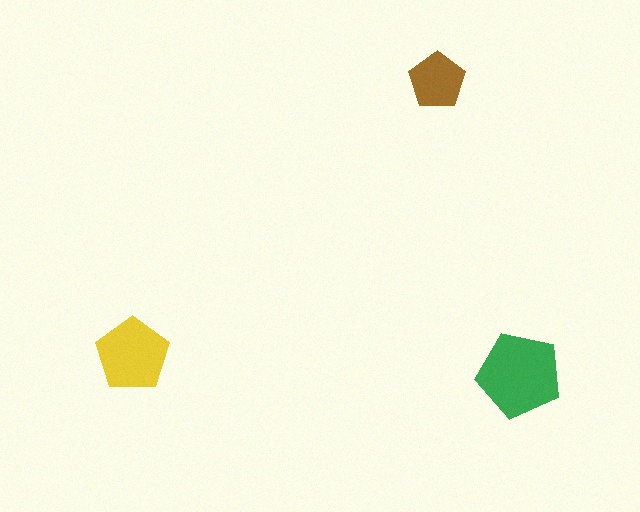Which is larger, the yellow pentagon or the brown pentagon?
The yellow one.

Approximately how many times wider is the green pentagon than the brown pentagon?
About 1.5 times wider.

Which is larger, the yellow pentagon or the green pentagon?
The green one.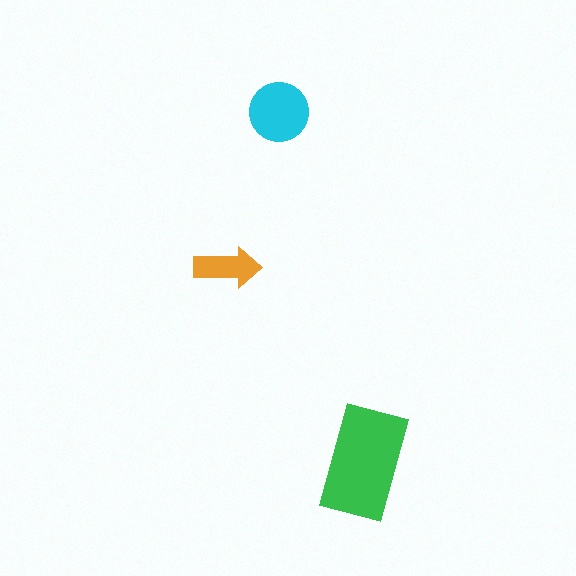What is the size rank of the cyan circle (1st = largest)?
2nd.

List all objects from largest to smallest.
The green rectangle, the cyan circle, the orange arrow.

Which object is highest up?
The cyan circle is topmost.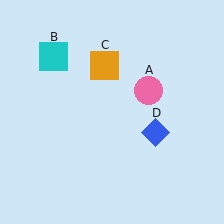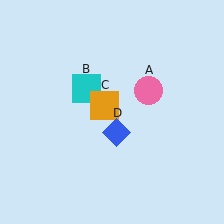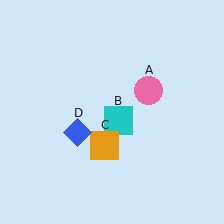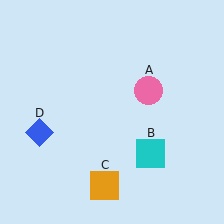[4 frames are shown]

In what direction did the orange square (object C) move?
The orange square (object C) moved down.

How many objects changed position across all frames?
3 objects changed position: cyan square (object B), orange square (object C), blue diamond (object D).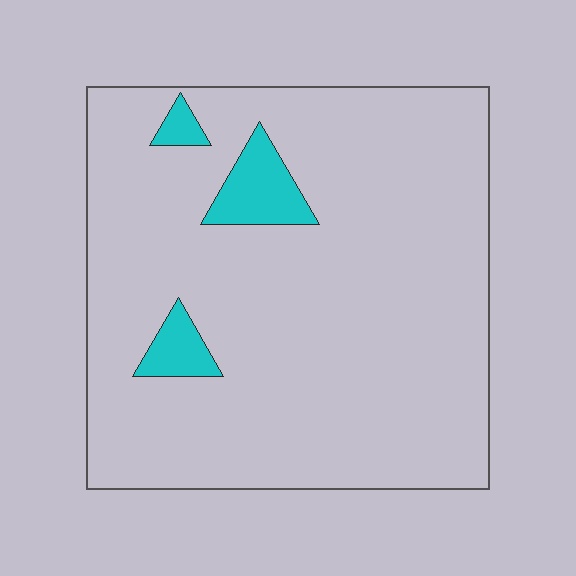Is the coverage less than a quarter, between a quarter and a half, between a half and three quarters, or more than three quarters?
Less than a quarter.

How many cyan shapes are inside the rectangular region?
3.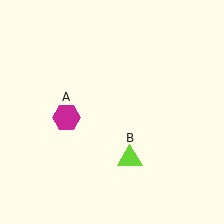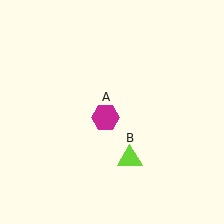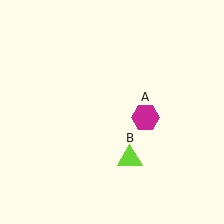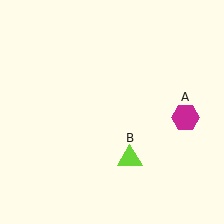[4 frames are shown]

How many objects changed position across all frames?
1 object changed position: magenta hexagon (object A).